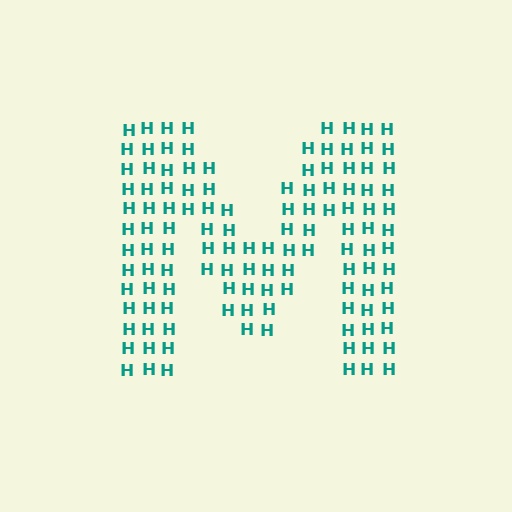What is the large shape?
The large shape is the letter M.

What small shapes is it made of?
It is made of small letter H's.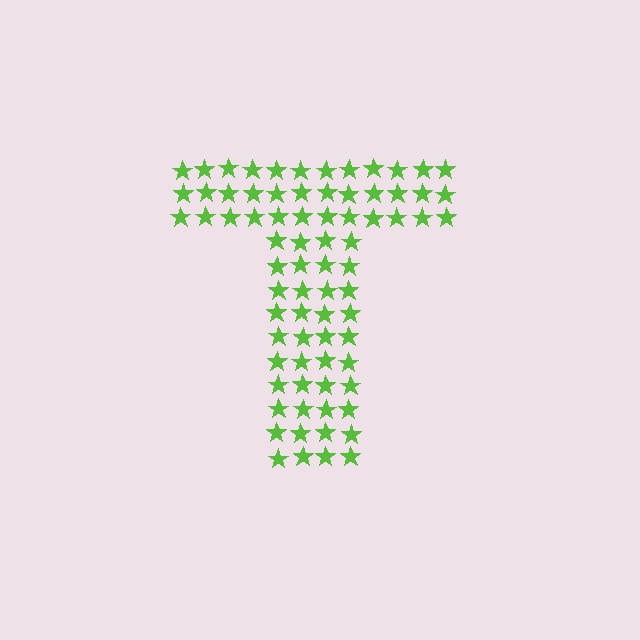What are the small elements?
The small elements are stars.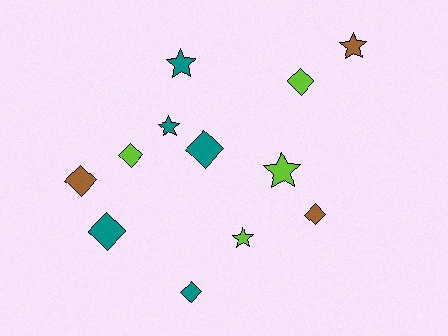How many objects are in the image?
There are 12 objects.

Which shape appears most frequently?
Diamond, with 7 objects.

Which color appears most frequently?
Teal, with 5 objects.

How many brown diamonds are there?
There are 2 brown diamonds.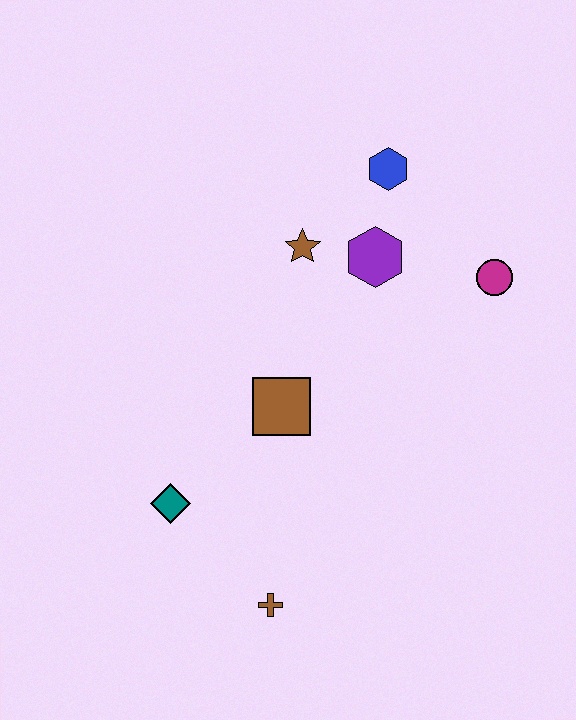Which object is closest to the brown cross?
The teal diamond is closest to the brown cross.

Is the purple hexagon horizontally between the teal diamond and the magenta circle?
Yes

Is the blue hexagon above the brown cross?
Yes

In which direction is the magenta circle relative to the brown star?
The magenta circle is to the right of the brown star.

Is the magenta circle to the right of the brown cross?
Yes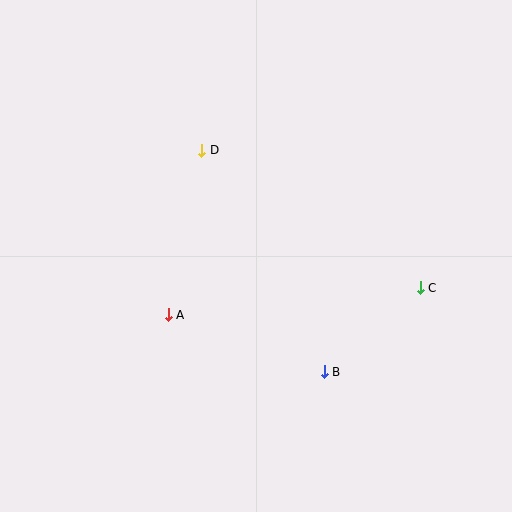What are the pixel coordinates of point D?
Point D is at (202, 150).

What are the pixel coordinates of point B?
Point B is at (324, 372).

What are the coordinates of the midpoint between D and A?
The midpoint between D and A is at (185, 232).